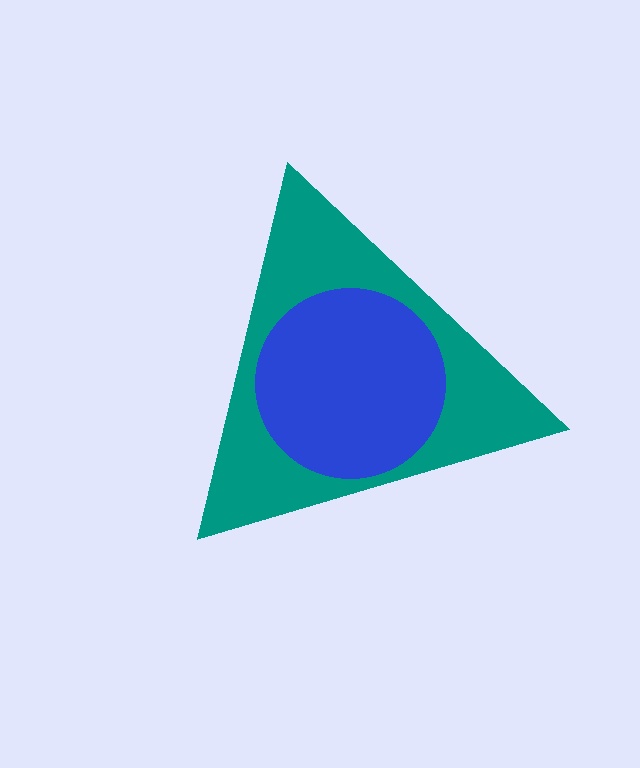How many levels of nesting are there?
2.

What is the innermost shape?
The blue circle.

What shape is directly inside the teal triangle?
The blue circle.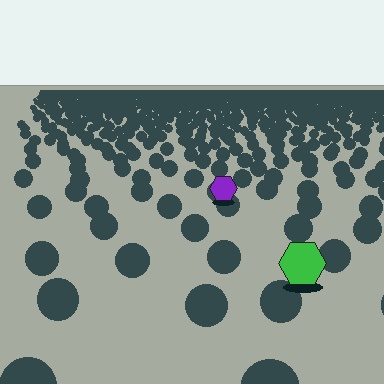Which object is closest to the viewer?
The green hexagon is closest. The texture marks near it are larger and more spread out.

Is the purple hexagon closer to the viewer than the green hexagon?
No. The green hexagon is closer — you can tell from the texture gradient: the ground texture is coarser near it.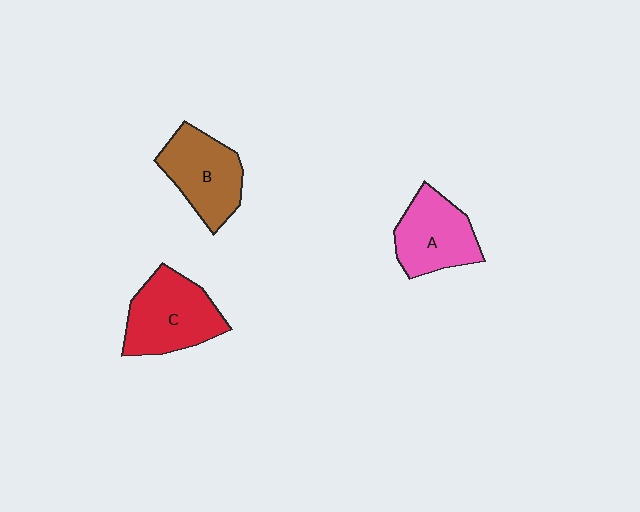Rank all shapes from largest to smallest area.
From largest to smallest: C (red), B (brown), A (pink).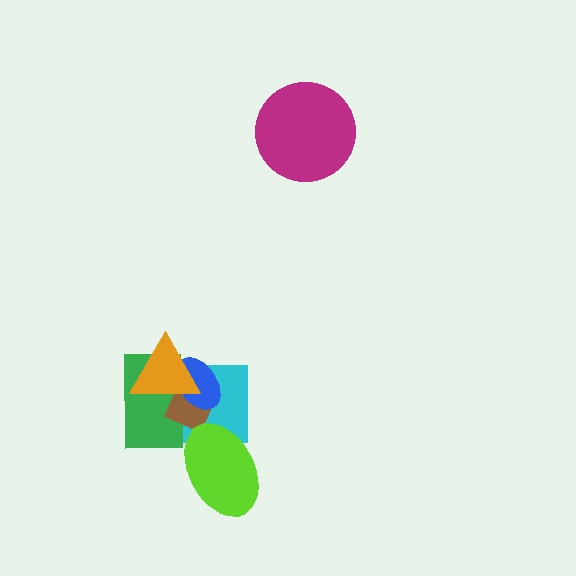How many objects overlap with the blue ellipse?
4 objects overlap with the blue ellipse.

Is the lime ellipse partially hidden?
No, no other shape covers it.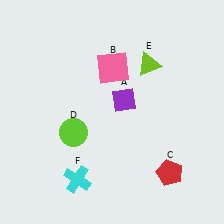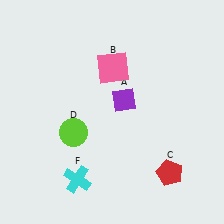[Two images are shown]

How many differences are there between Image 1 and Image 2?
There is 1 difference between the two images.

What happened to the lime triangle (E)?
The lime triangle (E) was removed in Image 2. It was in the top-right area of Image 1.